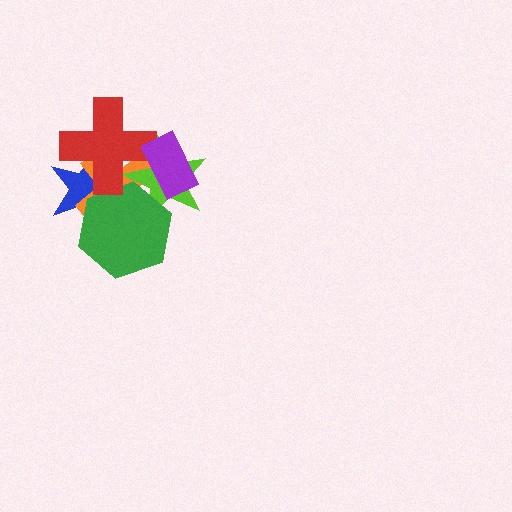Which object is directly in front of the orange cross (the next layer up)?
The lime star is directly in front of the orange cross.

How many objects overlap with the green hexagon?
4 objects overlap with the green hexagon.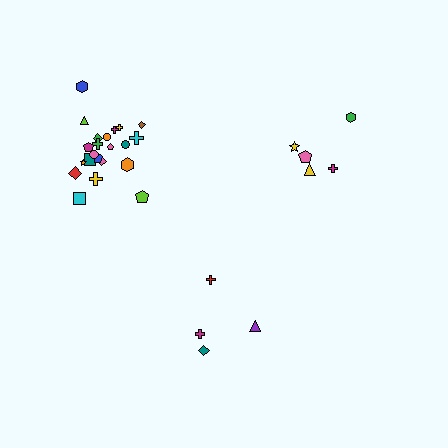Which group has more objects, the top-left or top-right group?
The top-left group.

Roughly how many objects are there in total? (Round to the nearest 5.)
Roughly 30 objects in total.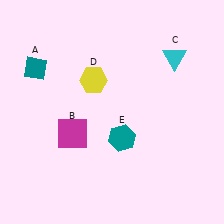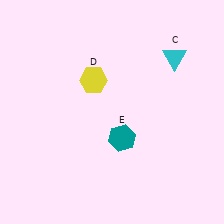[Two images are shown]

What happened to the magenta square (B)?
The magenta square (B) was removed in Image 2. It was in the bottom-left area of Image 1.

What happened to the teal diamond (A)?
The teal diamond (A) was removed in Image 2. It was in the top-left area of Image 1.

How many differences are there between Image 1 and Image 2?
There are 2 differences between the two images.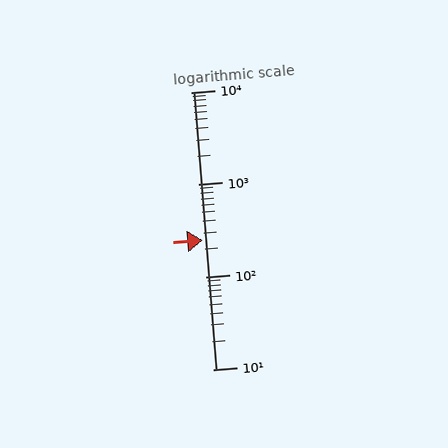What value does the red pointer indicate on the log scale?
The pointer indicates approximately 250.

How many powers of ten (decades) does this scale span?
The scale spans 3 decades, from 10 to 10000.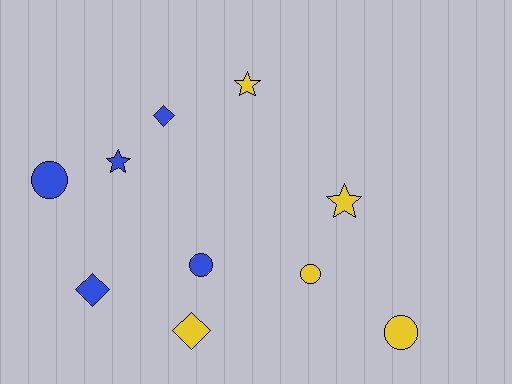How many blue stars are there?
There is 1 blue star.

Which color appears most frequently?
Blue, with 5 objects.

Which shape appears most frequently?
Circle, with 4 objects.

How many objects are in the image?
There are 10 objects.